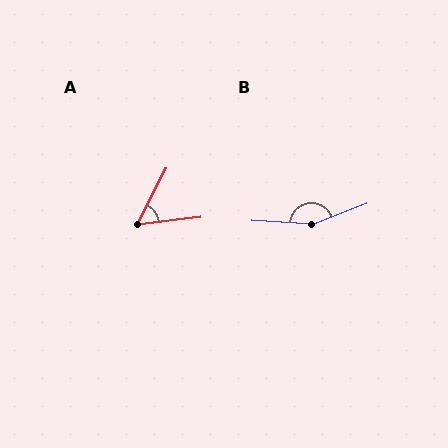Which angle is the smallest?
A, at approximately 57 degrees.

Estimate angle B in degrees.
Approximately 155 degrees.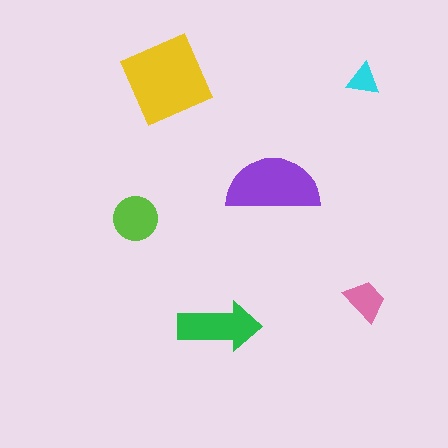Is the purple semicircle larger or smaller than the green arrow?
Larger.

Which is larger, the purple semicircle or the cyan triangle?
The purple semicircle.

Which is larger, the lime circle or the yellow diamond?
The yellow diamond.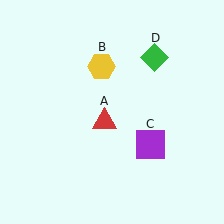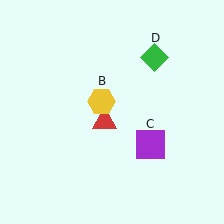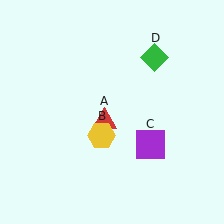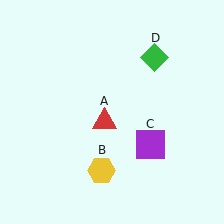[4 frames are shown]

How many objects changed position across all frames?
1 object changed position: yellow hexagon (object B).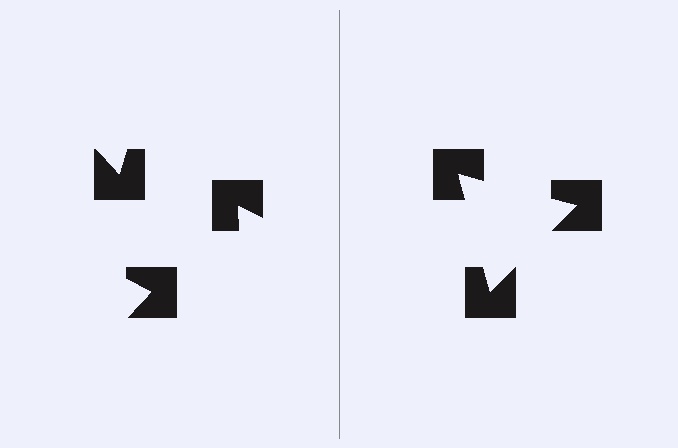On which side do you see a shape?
An illusory triangle appears on the right side. On the left side the wedge cuts are rotated, so no coherent shape forms.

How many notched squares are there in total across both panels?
6 — 3 on each side.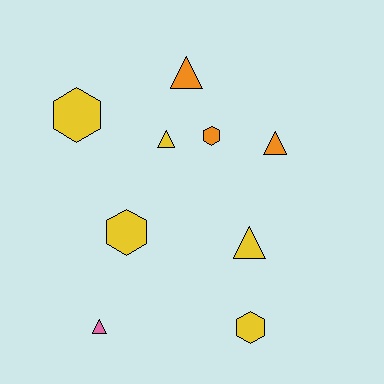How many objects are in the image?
There are 9 objects.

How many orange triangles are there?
There are 2 orange triangles.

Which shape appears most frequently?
Triangle, with 5 objects.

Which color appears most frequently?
Yellow, with 5 objects.